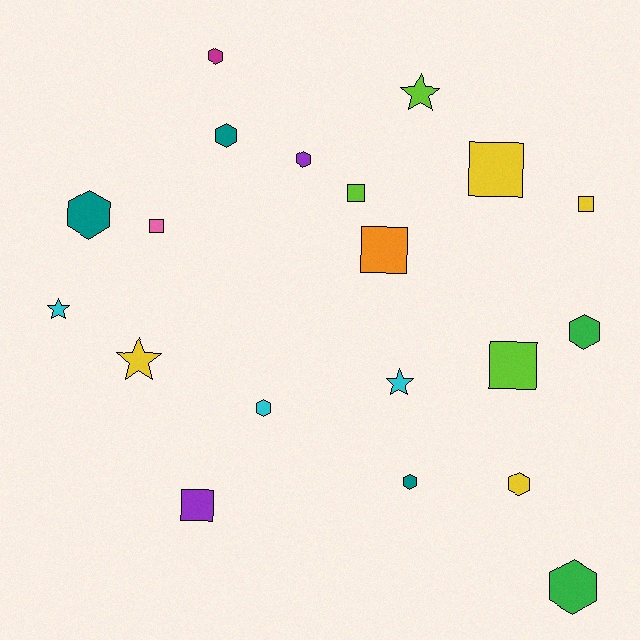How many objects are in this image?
There are 20 objects.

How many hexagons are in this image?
There are 9 hexagons.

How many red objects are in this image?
There are no red objects.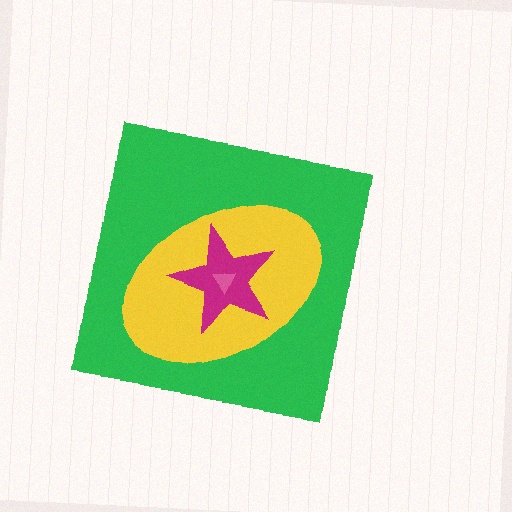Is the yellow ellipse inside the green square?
Yes.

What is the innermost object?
The pink triangle.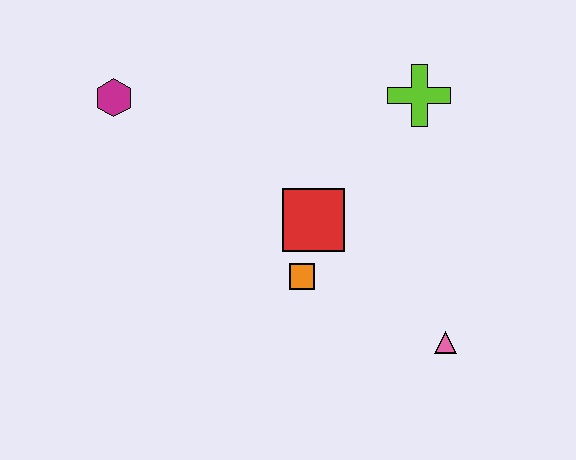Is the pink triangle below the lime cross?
Yes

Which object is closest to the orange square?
The red square is closest to the orange square.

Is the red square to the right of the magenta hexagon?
Yes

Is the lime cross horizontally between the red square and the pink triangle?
Yes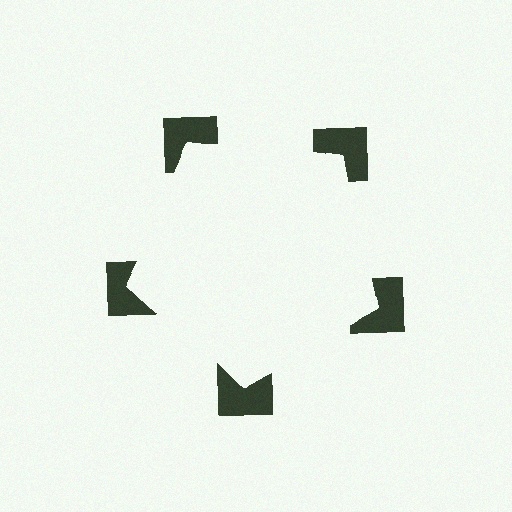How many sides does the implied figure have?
5 sides.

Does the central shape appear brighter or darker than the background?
It typically appears slightly brighter than the background, even though no actual brightness change is drawn.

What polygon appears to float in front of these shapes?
An illusory pentagon — its edges are inferred from the aligned wedge cuts in the notched squares, not physically drawn.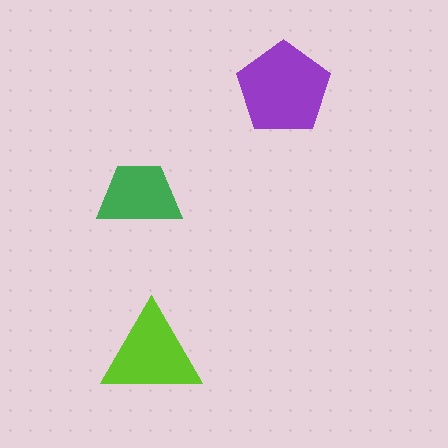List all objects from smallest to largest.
The green trapezoid, the lime triangle, the purple pentagon.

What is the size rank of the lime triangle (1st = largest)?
2nd.